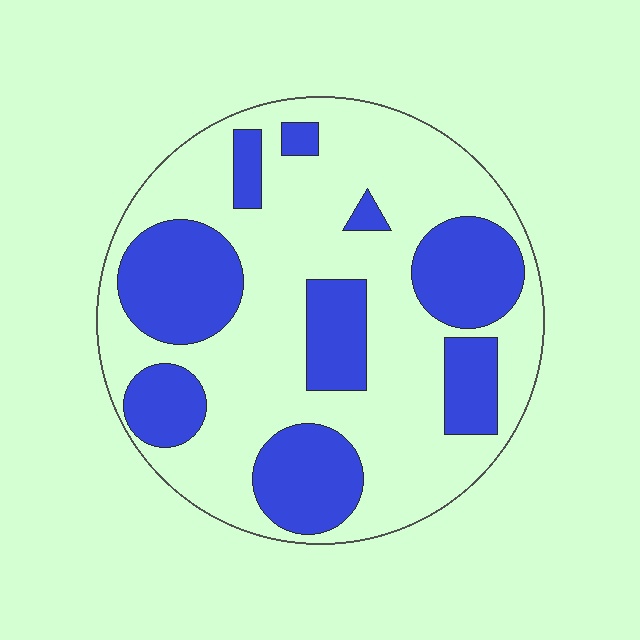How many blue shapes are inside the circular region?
9.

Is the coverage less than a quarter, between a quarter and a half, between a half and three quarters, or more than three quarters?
Between a quarter and a half.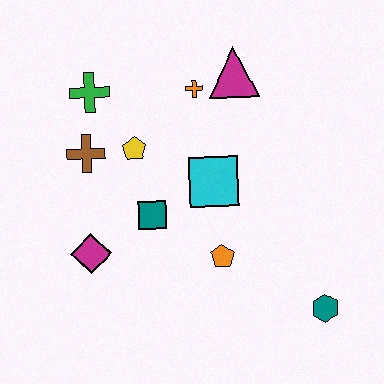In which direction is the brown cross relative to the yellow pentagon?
The brown cross is to the left of the yellow pentagon.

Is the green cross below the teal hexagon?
No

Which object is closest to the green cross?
The brown cross is closest to the green cross.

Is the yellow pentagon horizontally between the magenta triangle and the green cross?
Yes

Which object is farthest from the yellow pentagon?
The teal hexagon is farthest from the yellow pentagon.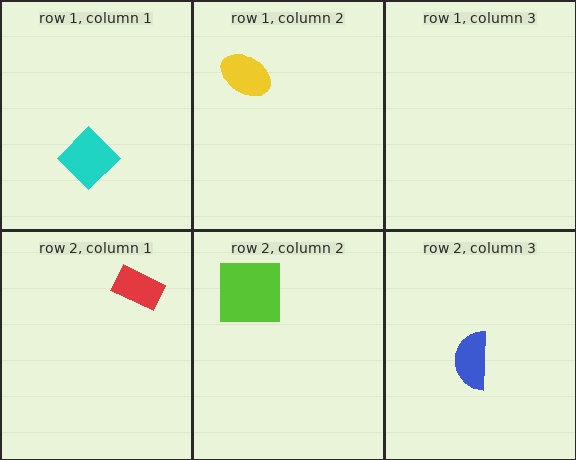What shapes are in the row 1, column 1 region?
The cyan diamond.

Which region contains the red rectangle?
The row 2, column 1 region.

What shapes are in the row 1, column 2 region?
The yellow ellipse.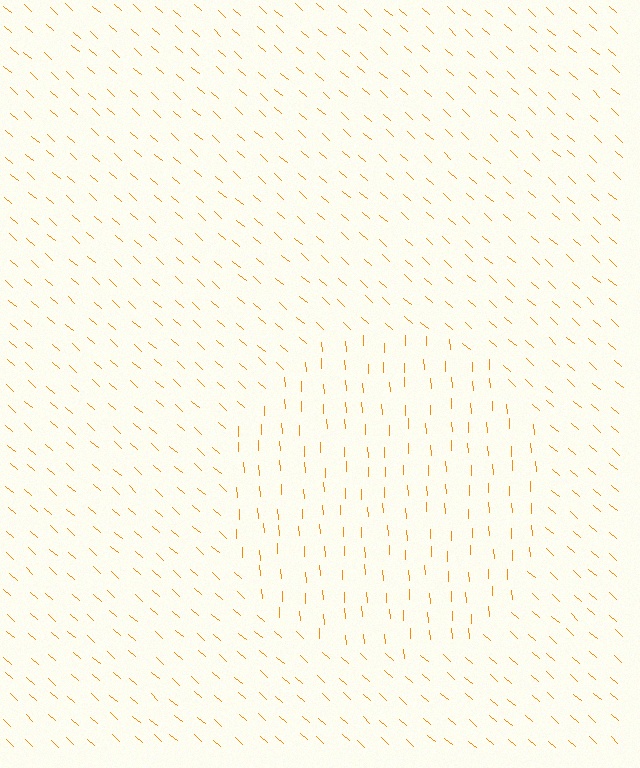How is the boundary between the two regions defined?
The boundary is defined purely by a change in line orientation (approximately 45 degrees difference). All lines are the same color and thickness.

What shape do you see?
I see a circle.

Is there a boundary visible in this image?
Yes, there is a texture boundary formed by a change in line orientation.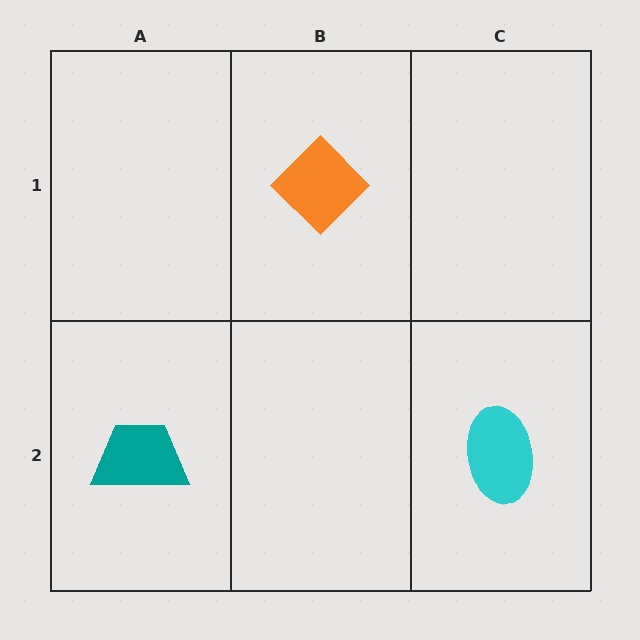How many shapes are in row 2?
2 shapes.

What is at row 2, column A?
A teal trapezoid.